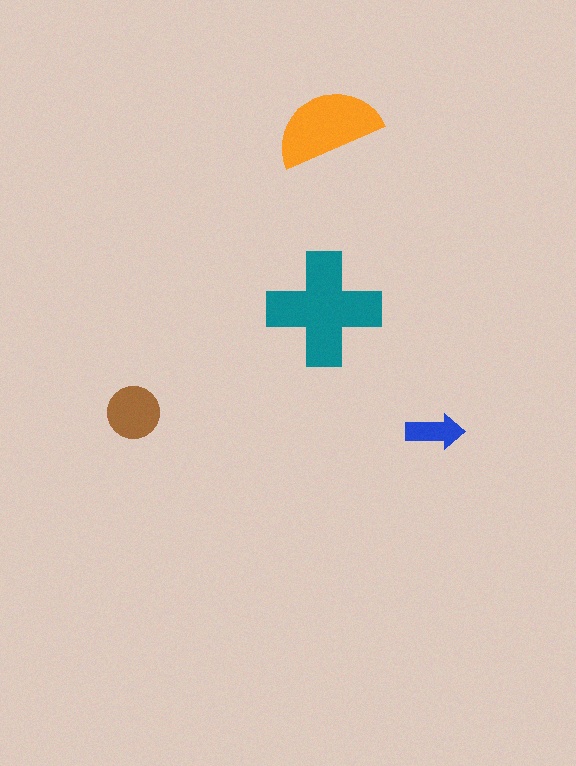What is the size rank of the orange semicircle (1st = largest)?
2nd.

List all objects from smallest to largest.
The blue arrow, the brown circle, the orange semicircle, the teal cross.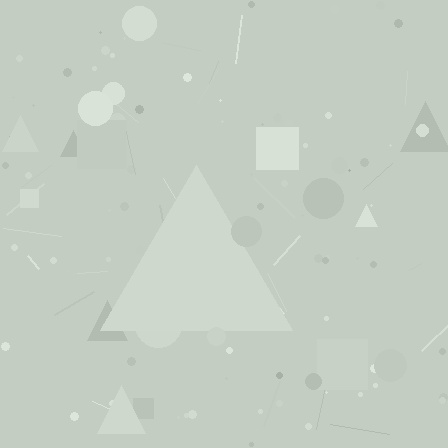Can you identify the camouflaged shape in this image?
The camouflaged shape is a triangle.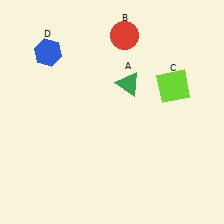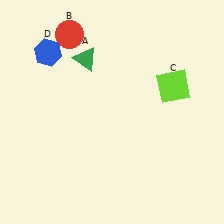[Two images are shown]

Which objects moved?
The objects that moved are: the green triangle (A), the red circle (B).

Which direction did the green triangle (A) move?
The green triangle (A) moved left.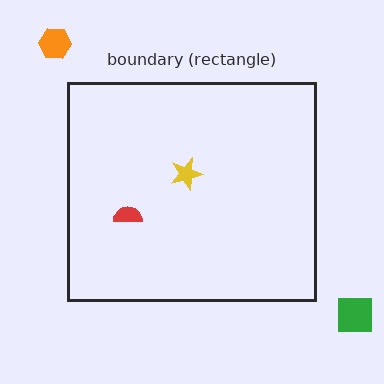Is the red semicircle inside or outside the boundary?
Inside.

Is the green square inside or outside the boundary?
Outside.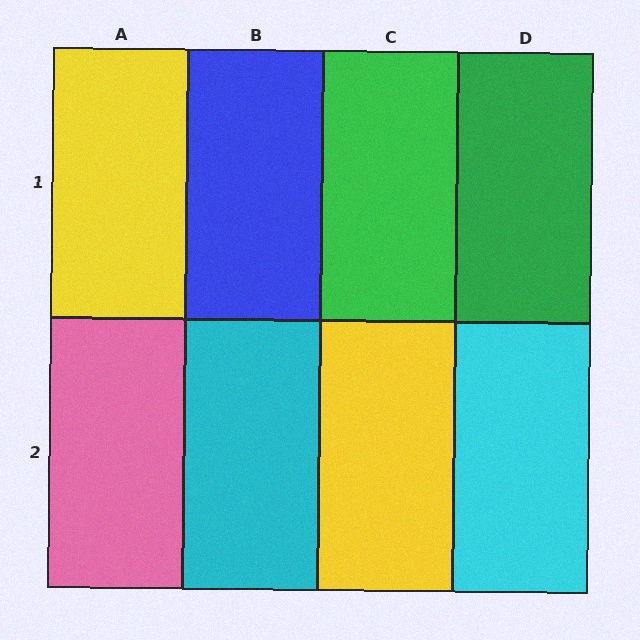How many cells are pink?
1 cell is pink.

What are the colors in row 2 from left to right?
Pink, cyan, yellow, cyan.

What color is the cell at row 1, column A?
Yellow.